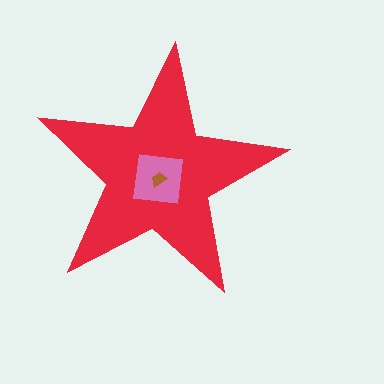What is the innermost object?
The brown trapezoid.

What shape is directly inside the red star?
The pink square.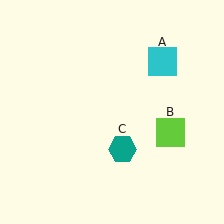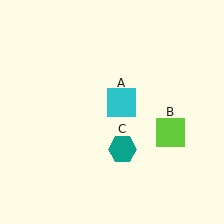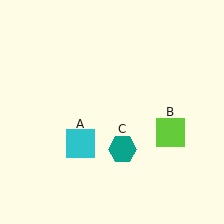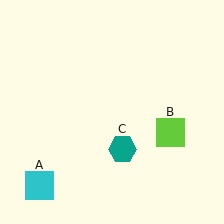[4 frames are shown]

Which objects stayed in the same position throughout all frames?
Lime square (object B) and teal hexagon (object C) remained stationary.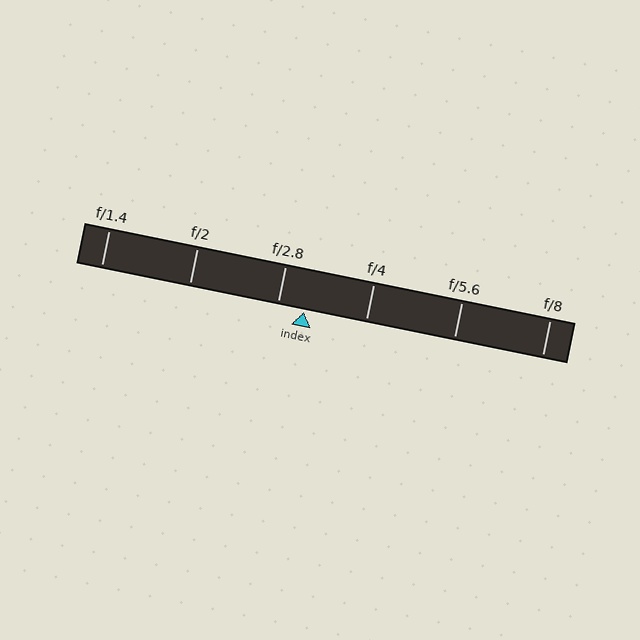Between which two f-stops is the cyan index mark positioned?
The index mark is between f/2.8 and f/4.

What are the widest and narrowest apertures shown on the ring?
The widest aperture shown is f/1.4 and the narrowest is f/8.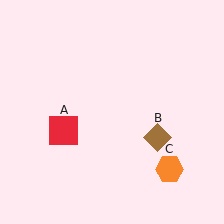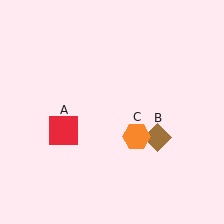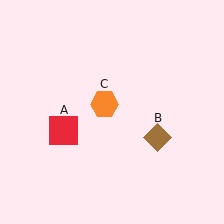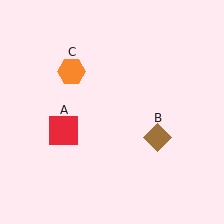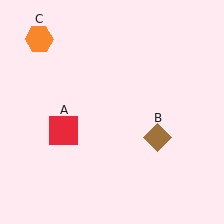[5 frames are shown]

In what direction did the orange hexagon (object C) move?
The orange hexagon (object C) moved up and to the left.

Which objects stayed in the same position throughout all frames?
Red square (object A) and brown diamond (object B) remained stationary.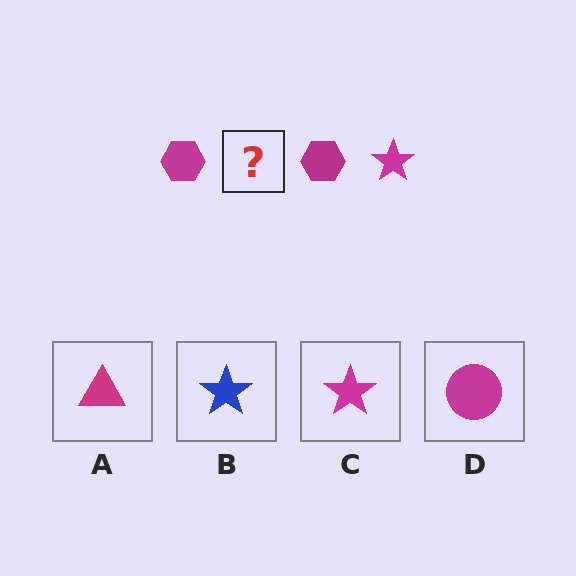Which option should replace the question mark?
Option C.